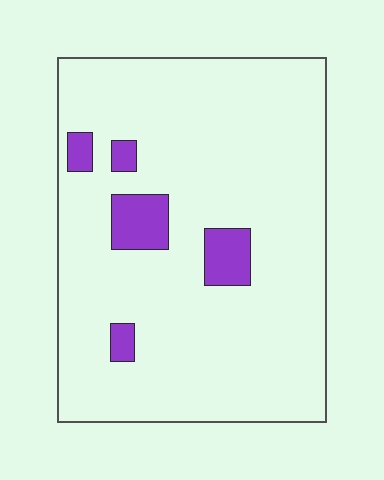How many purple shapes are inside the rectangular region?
5.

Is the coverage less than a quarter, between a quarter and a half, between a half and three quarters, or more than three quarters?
Less than a quarter.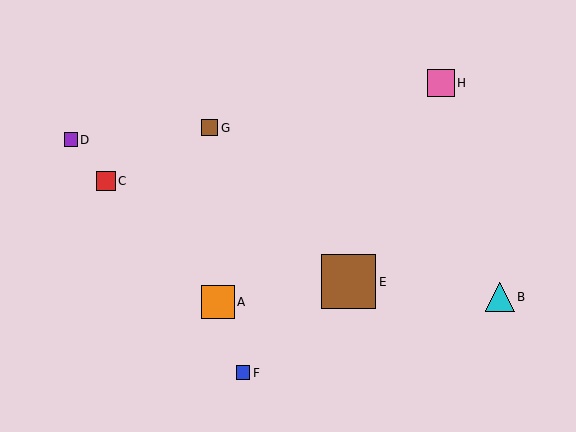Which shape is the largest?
The brown square (labeled E) is the largest.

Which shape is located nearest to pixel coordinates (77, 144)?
The purple square (labeled D) at (71, 140) is nearest to that location.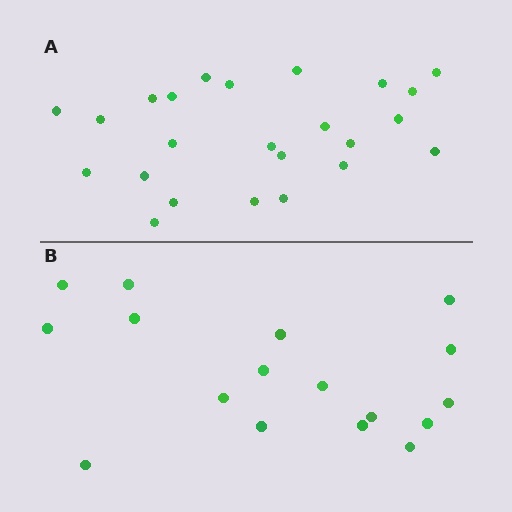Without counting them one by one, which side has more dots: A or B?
Region A (the top region) has more dots.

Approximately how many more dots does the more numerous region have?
Region A has roughly 8 or so more dots than region B.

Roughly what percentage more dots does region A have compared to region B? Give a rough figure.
About 40% more.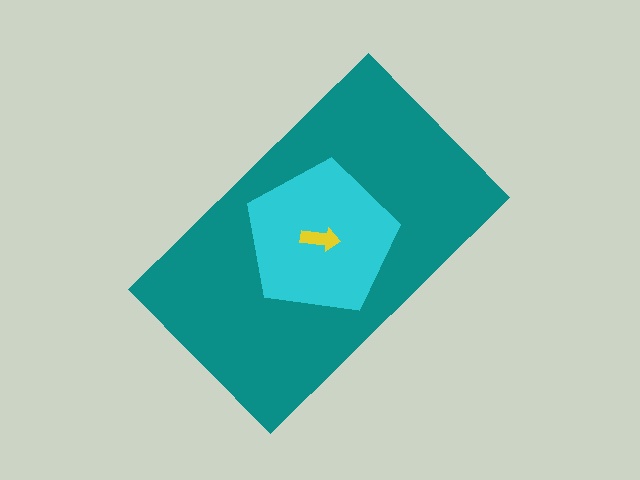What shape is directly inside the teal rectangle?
The cyan pentagon.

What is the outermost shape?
The teal rectangle.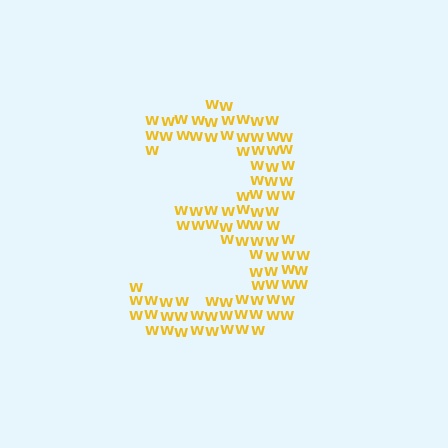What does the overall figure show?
The overall figure shows the digit 3.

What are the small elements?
The small elements are letter W's.